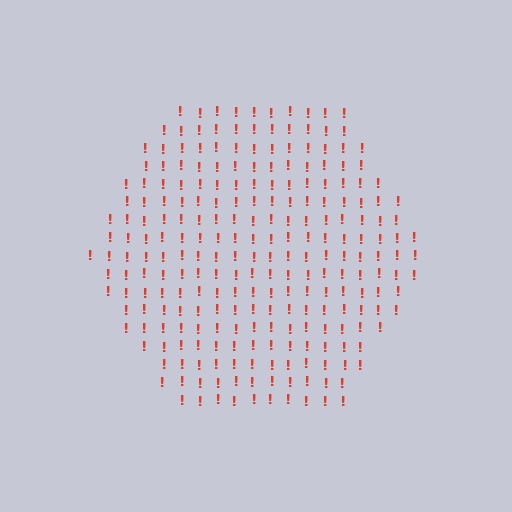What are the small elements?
The small elements are exclamation marks.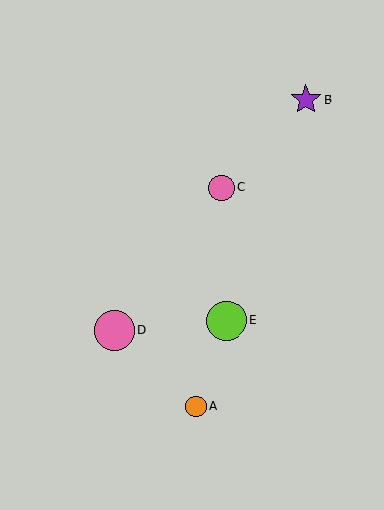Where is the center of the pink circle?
The center of the pink circle is at (222, 188).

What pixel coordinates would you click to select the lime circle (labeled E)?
Click at (226, 321) to select the lime circle E.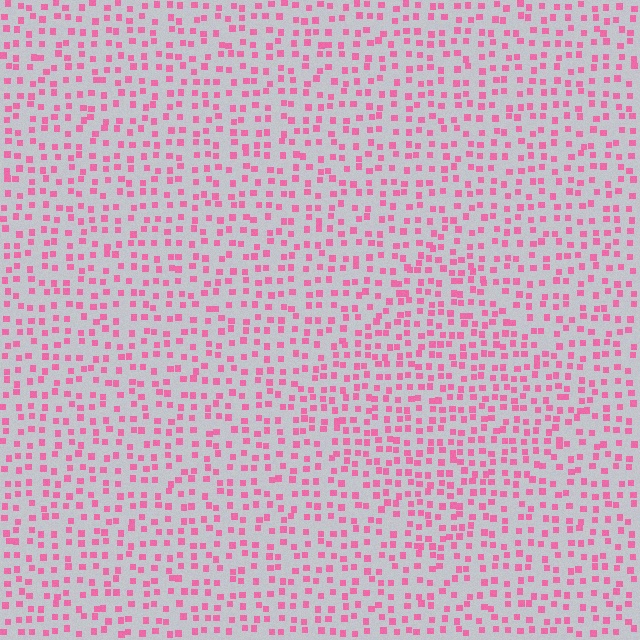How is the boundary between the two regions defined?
The boundary is defined by a change in element density (approximately 1.4x ratio). All elements are the same color, size, and shape.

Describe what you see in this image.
The image contains small pink elements arranged at two different densities. A diamond-shaped region is visible where the elements are more densely packed than the surrounding area.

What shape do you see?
I see a diamond.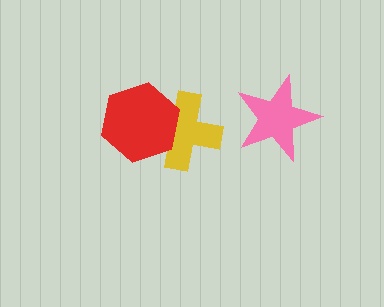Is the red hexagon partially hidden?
No, no other shape covers it.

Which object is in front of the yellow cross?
The red hexagon is in front of the yellow cross.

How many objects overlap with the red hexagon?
1 object overlaps with the red hexagon.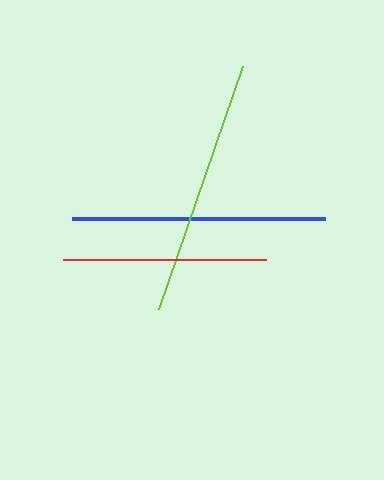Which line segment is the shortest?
The red line is the shortest at approximately 203 pixels.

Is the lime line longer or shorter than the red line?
The lime line is longer than the red line.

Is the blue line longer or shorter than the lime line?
The lime line is longer than the blue line.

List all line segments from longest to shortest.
From longest to shortest: lime, blue, red.